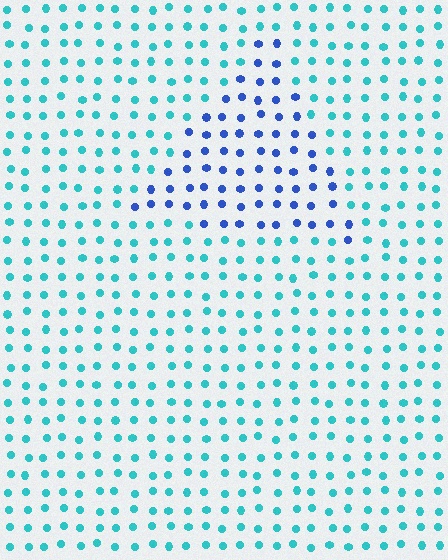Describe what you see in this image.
The image is filled with small cyan elements in a uniform arrangement. A triangle-shaped region is visible where the elements are tinted to a slightly different hue, forming a subtle color boundary.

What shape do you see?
I see a triangle.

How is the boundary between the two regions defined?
The boundary is defined purely by a slight shift in hue (about 46 degrees). Spacing, size, and orientation are identical on both sides.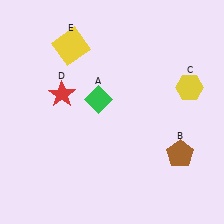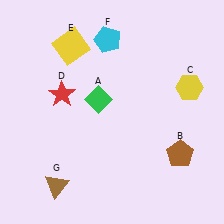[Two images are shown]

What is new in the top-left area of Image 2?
A cyan pentagon (F) was added in the top-left area of Image 2.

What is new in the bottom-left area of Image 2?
A brown triangle (G) was added in the bottom-left area of Image 2.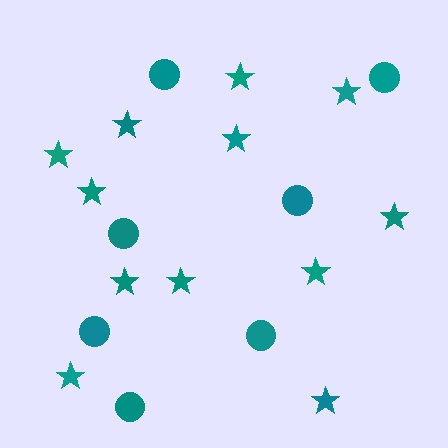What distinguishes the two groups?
There are 2 groups: one group of stars (12) and one group of circles (7).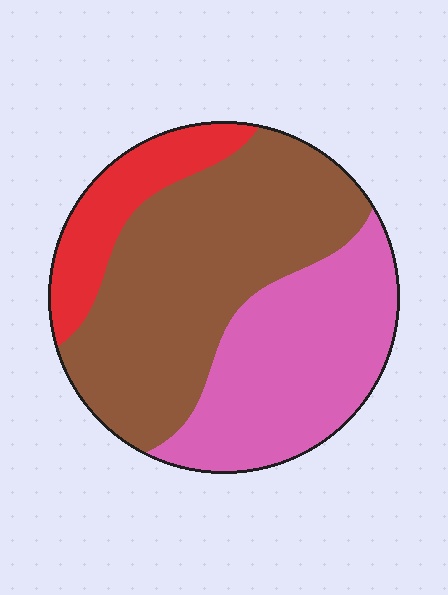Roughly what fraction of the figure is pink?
Pink takes up about one third (1/3) of the figure.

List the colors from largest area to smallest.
From largest to smallest: brown, pink, red.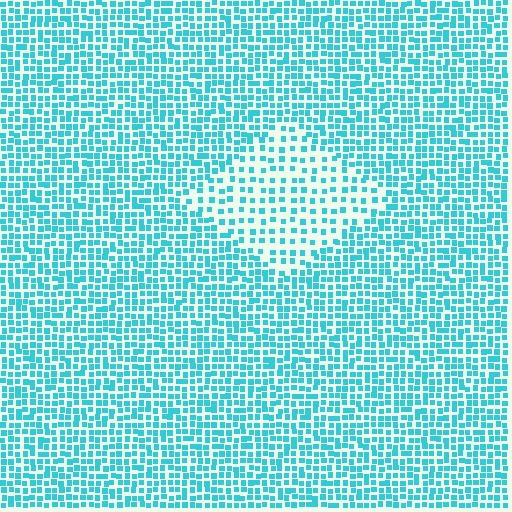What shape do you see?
I see a diamond.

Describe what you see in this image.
The image contains small cyan elements arranged at two different densities. A diamond-shaped region is visible where the elements are less densely packed than the surrounding area.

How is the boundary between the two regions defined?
The boundary is defined by a change in element density (approximately 2.0x ratio). All elements are the same color, size, and shape.